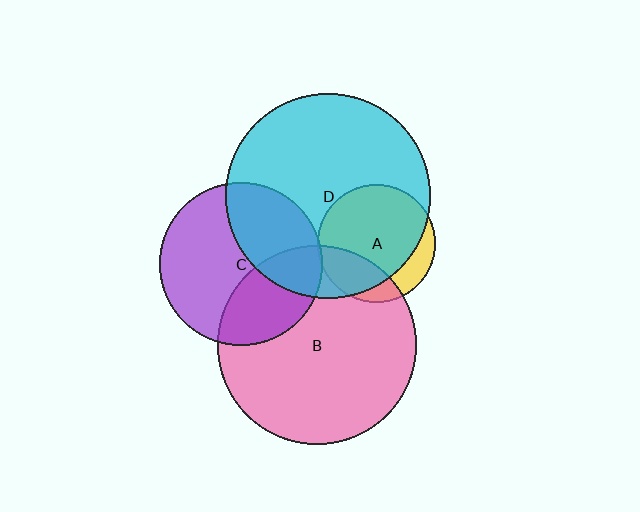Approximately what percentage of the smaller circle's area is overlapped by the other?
Approximately 80%.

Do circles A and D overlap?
Yes.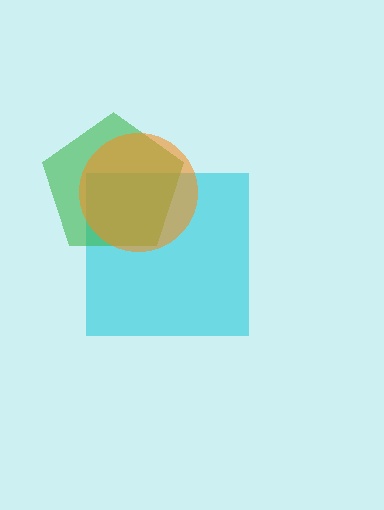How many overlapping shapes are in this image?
There are 3 overlapping shapes in the image.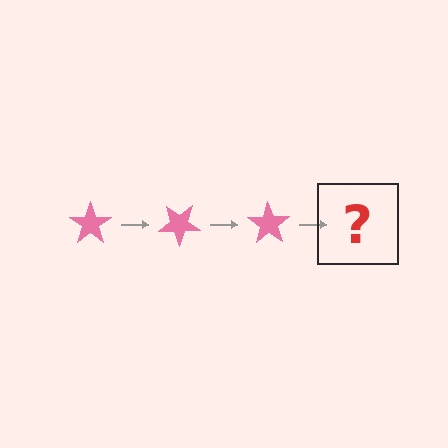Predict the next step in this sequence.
The next step is a pink star rotated 105 degrees.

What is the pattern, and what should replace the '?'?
The pattern is that the star rotates 35 degrees each step. The '?' should be a pink star rotated 105 degrees.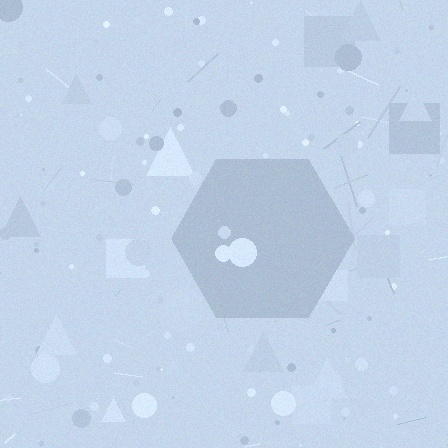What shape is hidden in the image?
A hexagon is hidden in the image.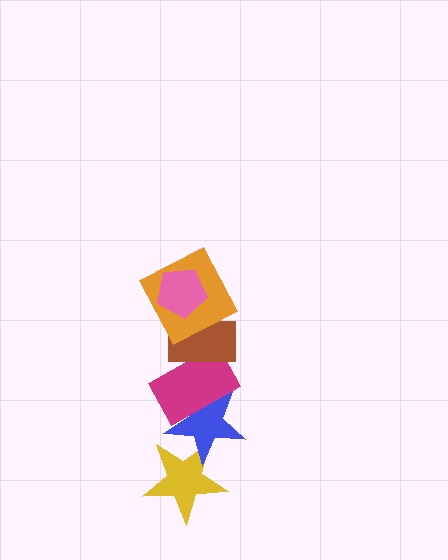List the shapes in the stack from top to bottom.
From top to bottom: the pink pentagon, the orange square, the brown rectangle, the magenta rectangle, the blue star, the yellow star.